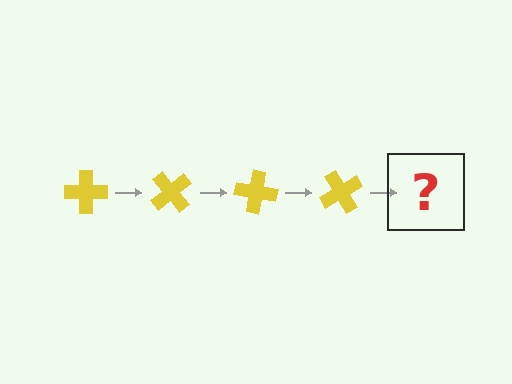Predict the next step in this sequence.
The next step is a yellow cross rotated 200 degrees.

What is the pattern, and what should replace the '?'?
The pattern is that the cross rotates 50 degrees each step. The '?' should be a yellow cross rotated 200 degrees.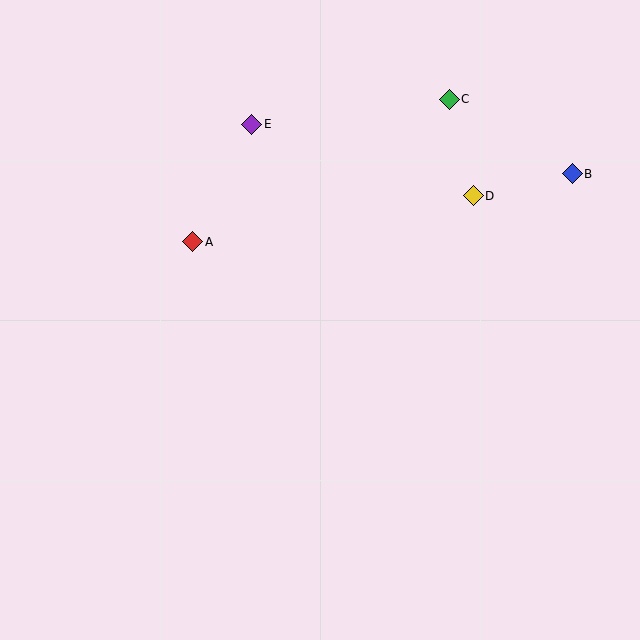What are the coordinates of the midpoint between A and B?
The midpoint between A and B is at (383, 208).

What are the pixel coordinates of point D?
Point D is at (473, 196).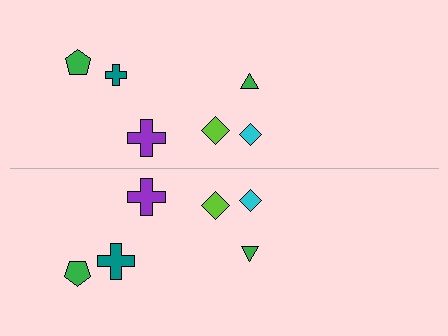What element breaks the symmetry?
The teal cross on the bottom side has a different size than its mirror counterpart.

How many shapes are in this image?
There are 12 shapes in this image.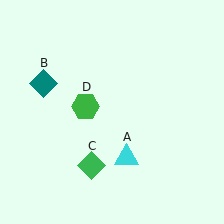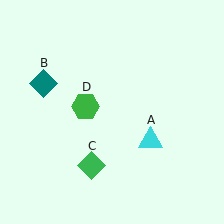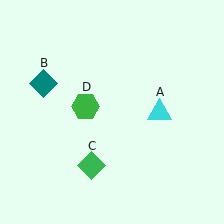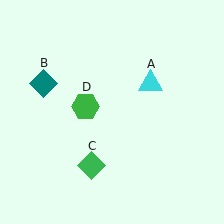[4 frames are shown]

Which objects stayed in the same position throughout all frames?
Teal diamond (object B) and green diamond (object C) and green hexagon (object D) remained stationary.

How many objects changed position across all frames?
1 object changed position: cyan triangle (object A).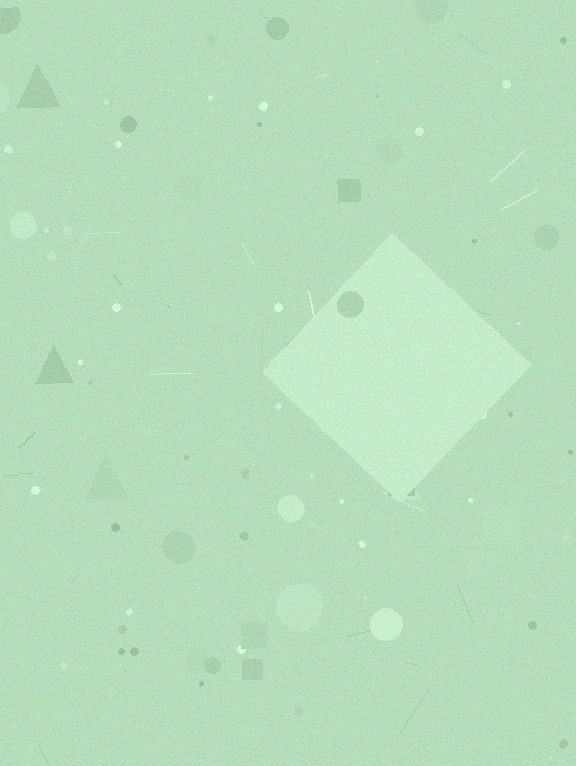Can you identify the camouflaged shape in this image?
The camouflaged shape is a diamond.